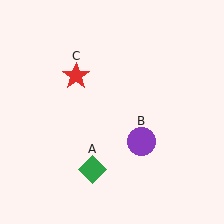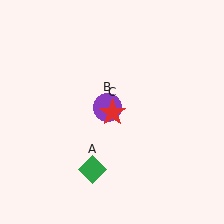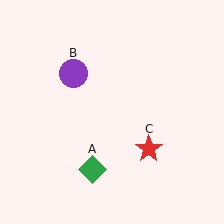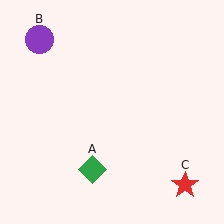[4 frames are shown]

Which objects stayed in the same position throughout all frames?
Green diamond (object A) remained stationary.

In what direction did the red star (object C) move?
The red star (object C) moved down and to the right.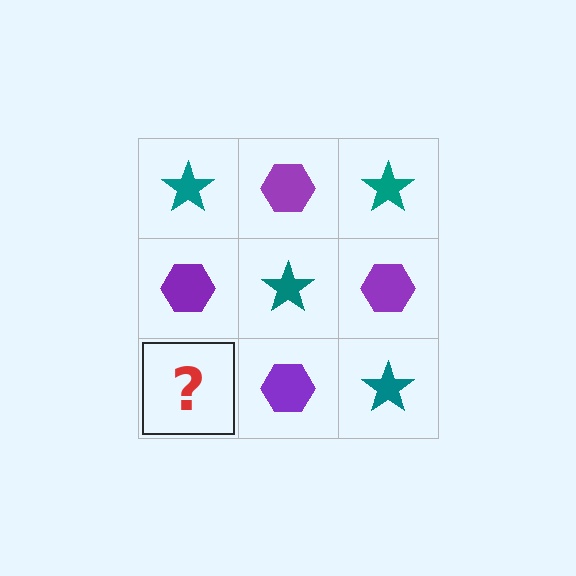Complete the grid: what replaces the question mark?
The question mark should be replaced with a teal star.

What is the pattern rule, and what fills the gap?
The rule is that it alternates teal star and purple hexagon in a checkerboard pattern. The gap should be filled with a teal star.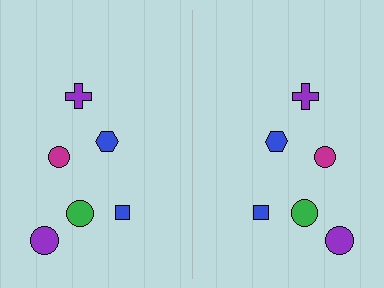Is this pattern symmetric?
Yes, this pattern has bilateral (reflection) symmetry.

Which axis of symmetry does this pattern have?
The pattern has a vertical axis of symmetry running through the center of the image.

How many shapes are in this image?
There are 12 shapes in this image.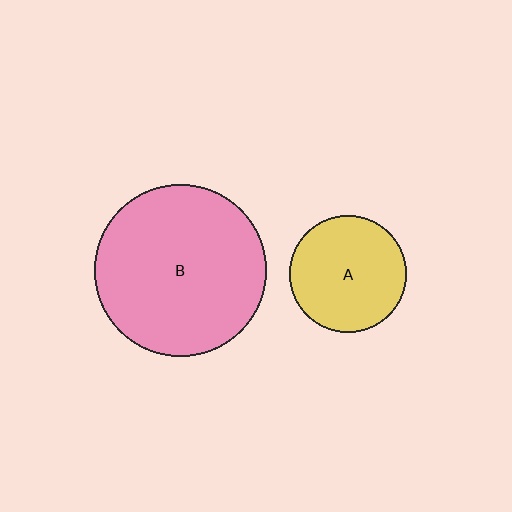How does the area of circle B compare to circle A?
Approximately 2.1 times.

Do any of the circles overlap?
No, none of the circles overlap.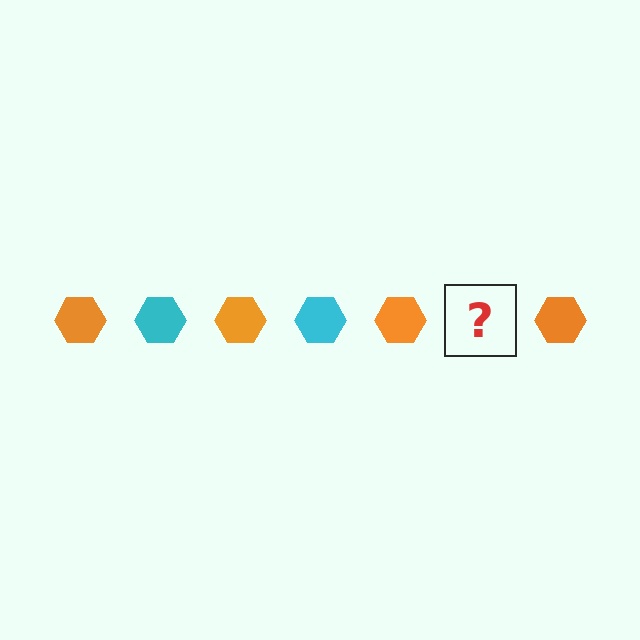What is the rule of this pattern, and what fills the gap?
The rule is that the pattern cycles through orange, cyan hexagons. The gap should be filled with a cyan hexagon.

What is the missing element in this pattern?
The missing element is a cyan hexagon.